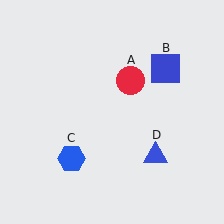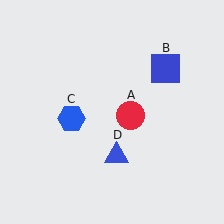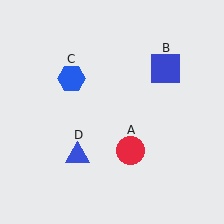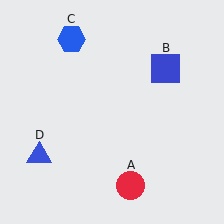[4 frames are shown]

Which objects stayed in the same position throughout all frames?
Blue square (object B) remained stationary.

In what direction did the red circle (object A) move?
The red circle (object A) moved down.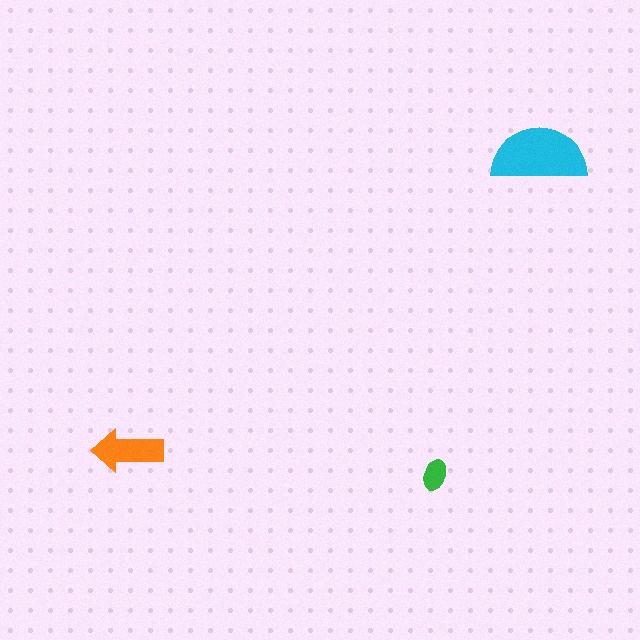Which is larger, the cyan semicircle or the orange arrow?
The cyan semicircle.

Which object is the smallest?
The green ellipse.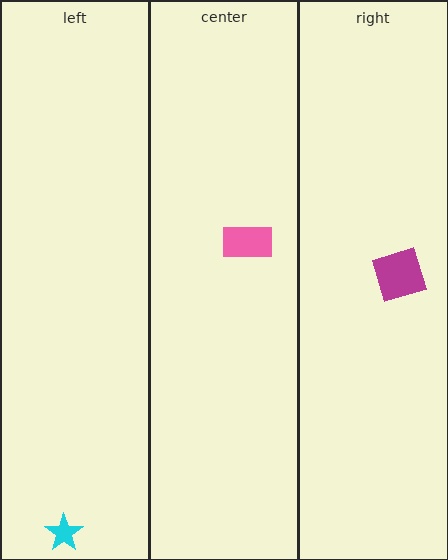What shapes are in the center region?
The pink rectangle.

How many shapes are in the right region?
1.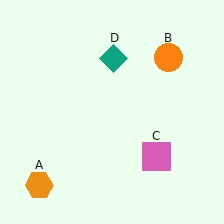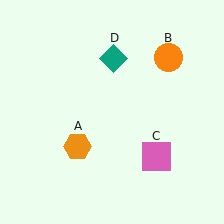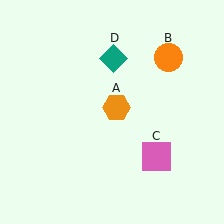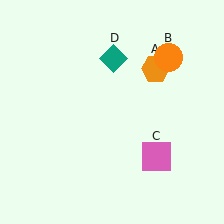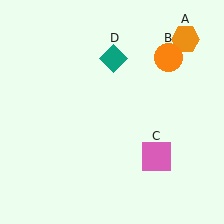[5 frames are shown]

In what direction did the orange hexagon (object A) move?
The orange hexagon (object A) moved up and to the right.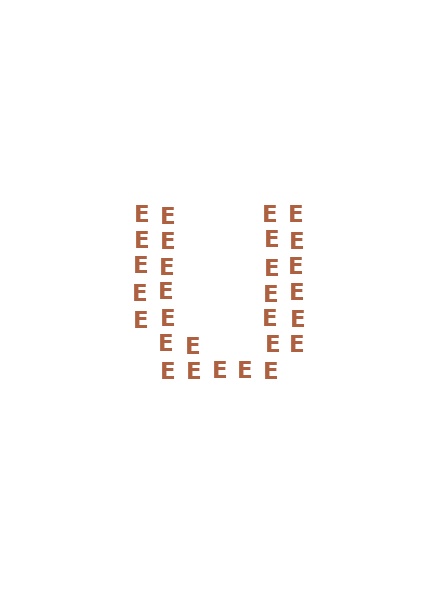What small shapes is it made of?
It is made of small letter E's.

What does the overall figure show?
The overall figure shows the letter U.